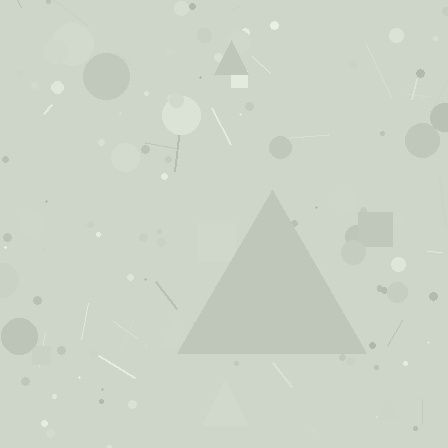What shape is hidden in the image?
A triangle is hidden in the image.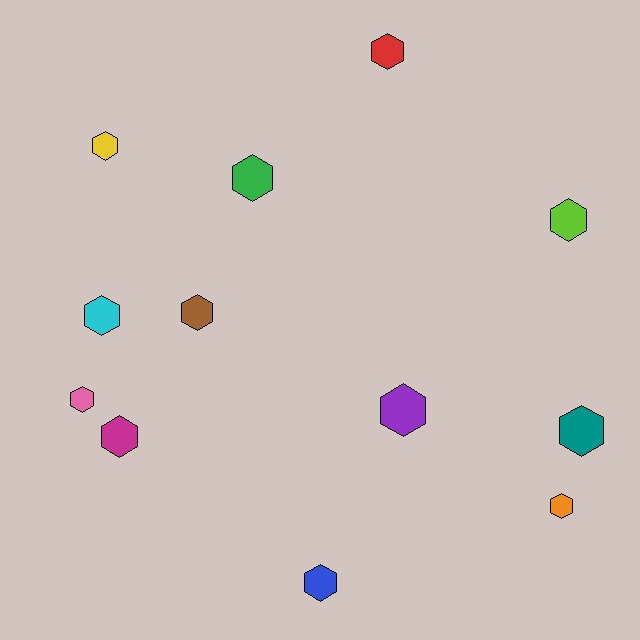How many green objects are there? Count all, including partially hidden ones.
There is 1 green object.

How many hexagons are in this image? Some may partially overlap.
There are 12 hexagons.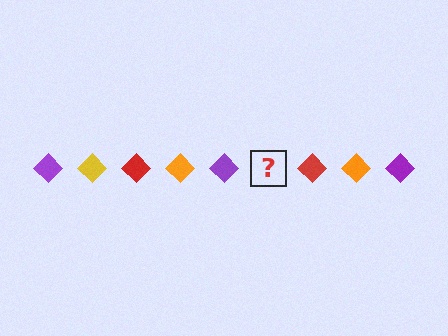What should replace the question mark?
The question mark should be replaced with a yellow diamond.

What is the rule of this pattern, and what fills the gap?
The rule is that the pattern cycles through purple, yellow, red, orange diamonds. The gap should be filled with a yellow diamond.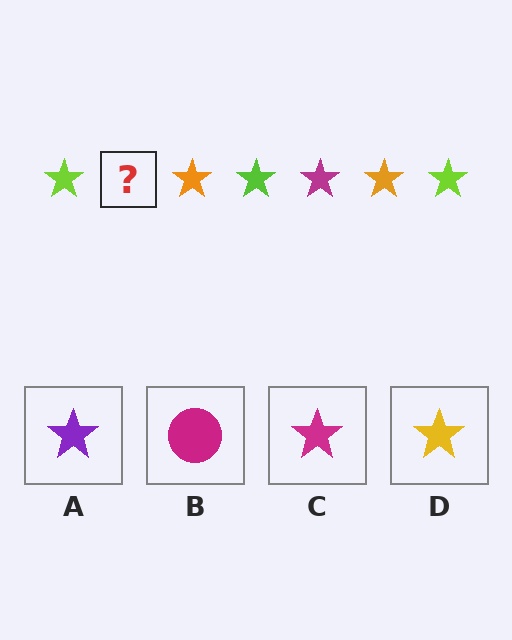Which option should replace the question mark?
Option C.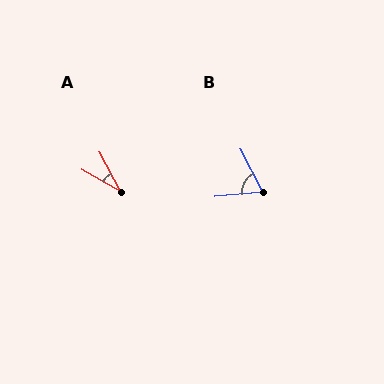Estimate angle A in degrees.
Approximately 33 degrees.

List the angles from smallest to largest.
A (33°), B (68°).